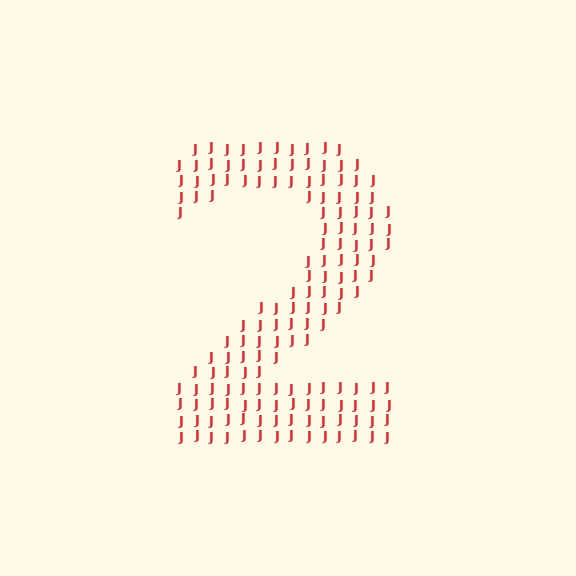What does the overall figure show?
The overall figure shows the digit 2.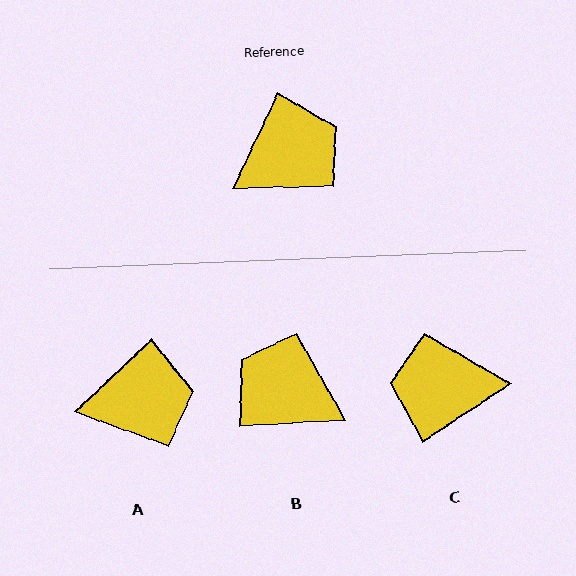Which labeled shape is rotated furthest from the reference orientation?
C, about 149 degrees away.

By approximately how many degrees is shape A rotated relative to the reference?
Approximately 21 degrees clockwise.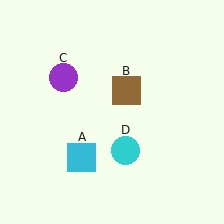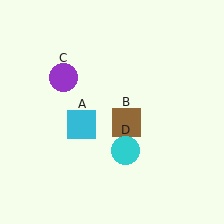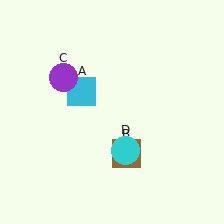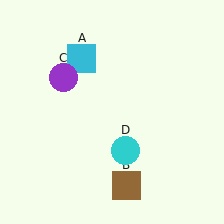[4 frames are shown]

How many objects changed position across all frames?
2 objects changed position: cyan square (object A), brown square (object B).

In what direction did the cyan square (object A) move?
The cyan square (object A) moved up.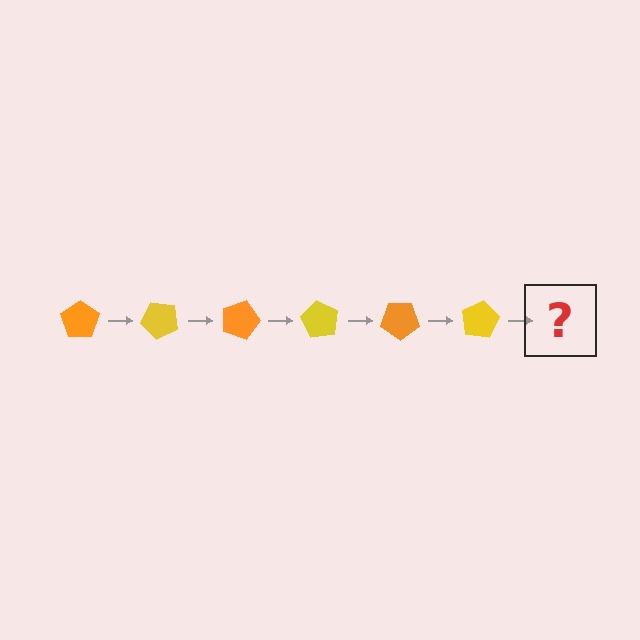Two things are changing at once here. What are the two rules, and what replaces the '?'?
The two rules are that it rotates 45 degrees each step and the color cycles through orange and yellow. The '?' should be an orange pentagon, rotated 270 degrees from the start.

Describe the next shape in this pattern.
It should be an orange pentagon, rotated 270 degrees from the start.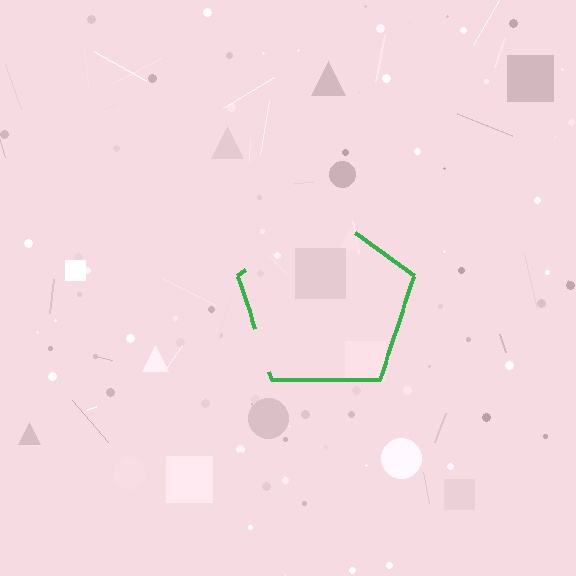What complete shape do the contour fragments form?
The contour fragments form a pentagon.